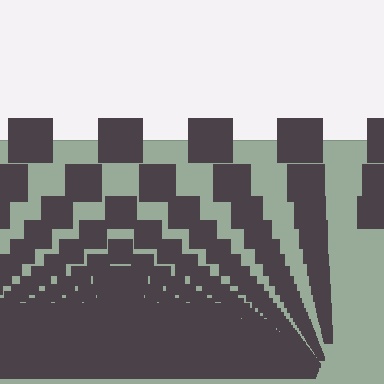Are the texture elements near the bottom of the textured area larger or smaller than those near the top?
Smaller. The gradient is inverted — elements near the bottom are smaller and denser.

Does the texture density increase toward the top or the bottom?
Density increases toward the bottom.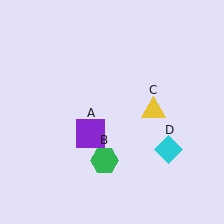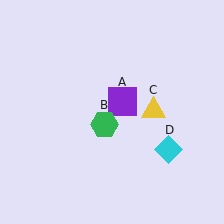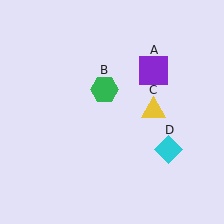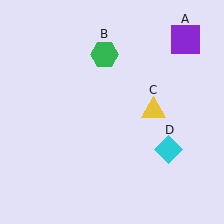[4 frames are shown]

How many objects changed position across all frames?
2 objects changed position: purple square (object A), green hexagon (object B).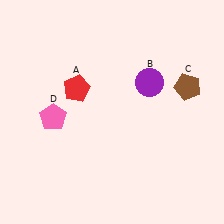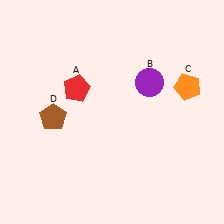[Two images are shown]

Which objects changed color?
C changed from brown to orange. D changed from pink to brown.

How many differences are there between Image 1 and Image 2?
There are 2 differences between the two images.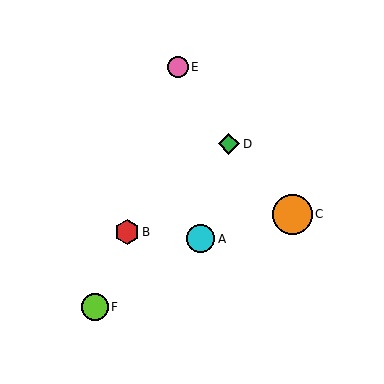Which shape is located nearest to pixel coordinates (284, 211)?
The orange circle (labeled C) at (292, 214) is nearest to that location.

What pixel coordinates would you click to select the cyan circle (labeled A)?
Click at (200, 239) to select the cyan circle A.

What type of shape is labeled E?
Shape E is a pink circle.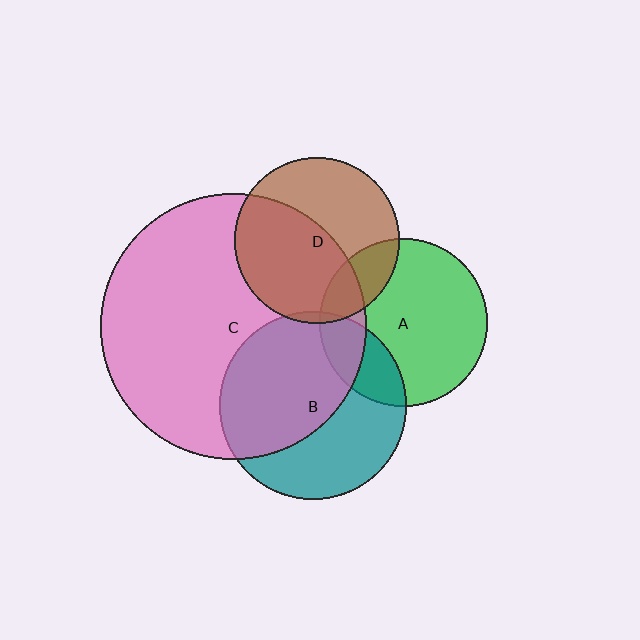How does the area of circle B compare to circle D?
Approximately 1.3 times.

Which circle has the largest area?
Circle C (pink).